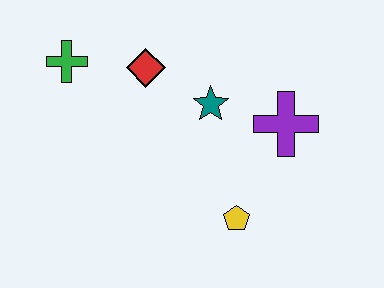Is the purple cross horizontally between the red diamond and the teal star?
No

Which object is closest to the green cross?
The red diamond is closest to the green cross.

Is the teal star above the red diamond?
No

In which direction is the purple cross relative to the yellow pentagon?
The purple cross is above the yellow pentagon.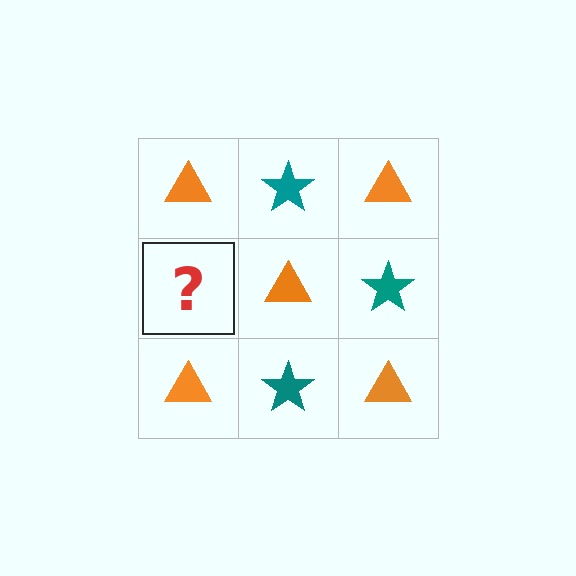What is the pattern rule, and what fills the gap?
The rule is that it alternates orange triangle and teal star in a checkerboard pattern. The gap should be filled with a teal star.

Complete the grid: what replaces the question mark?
The question mark should be replaced with a teal star.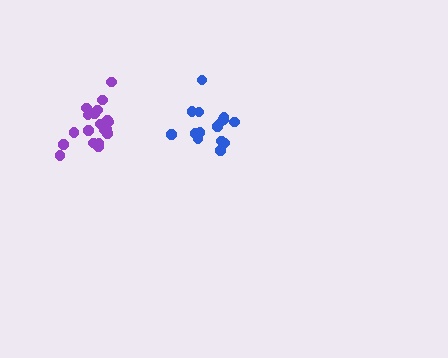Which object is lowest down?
The purple cluster is bottommost.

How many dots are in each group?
Group 1: 15 dots, Group 2: 19 dots (34 total).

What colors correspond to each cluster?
The clusters are colored: blue, purple.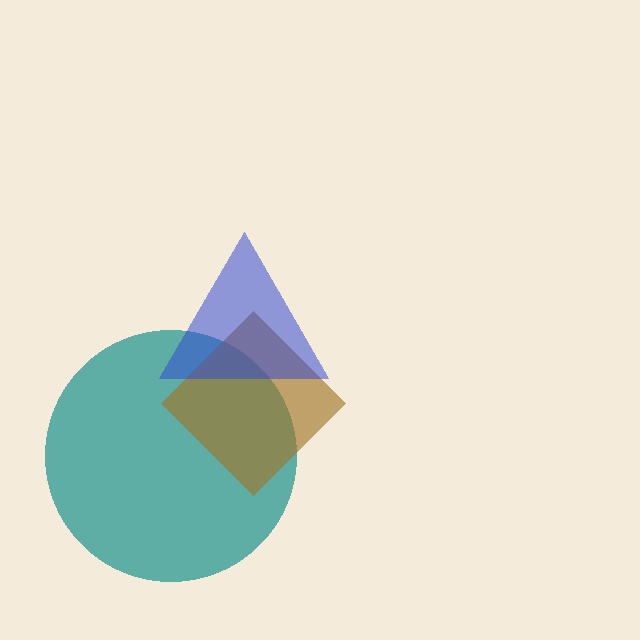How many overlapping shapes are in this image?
There are 3 overlapping shapes in the image.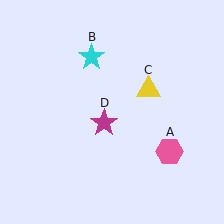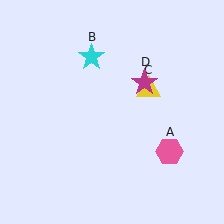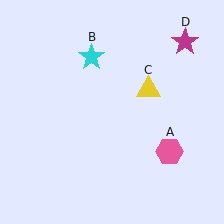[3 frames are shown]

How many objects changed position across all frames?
1 object changed position: magenta star (object D).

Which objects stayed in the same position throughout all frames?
Pink hexagon (object A) and cyan star (object B) and yellow triangle (object C) remained stationary.